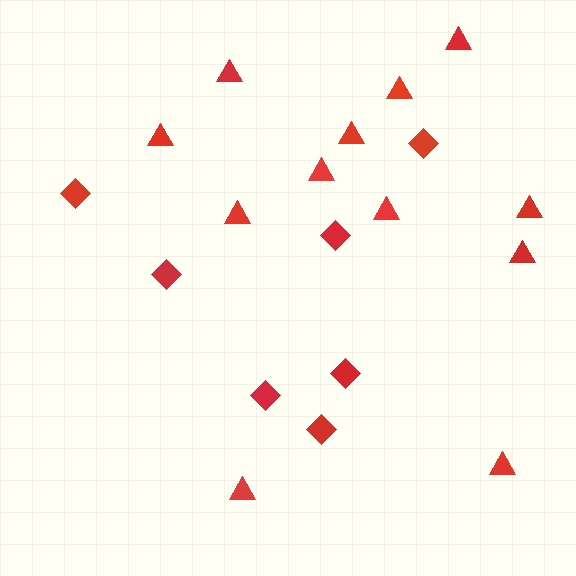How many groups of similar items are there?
There are 2 groups: one group of diamonds (7) and one group of triangles (12).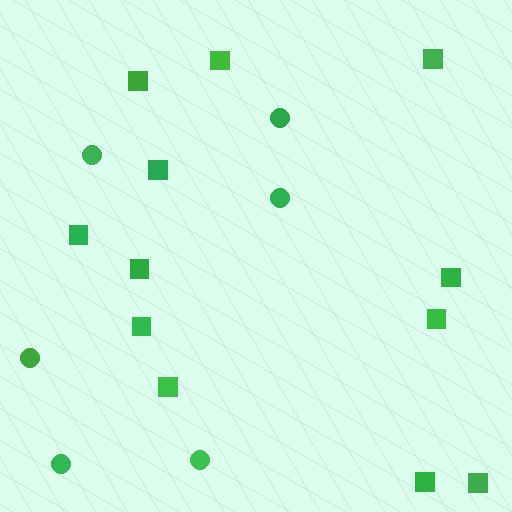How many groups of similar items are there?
There are 2 groups: one group of circles (6) and one group of squares (12).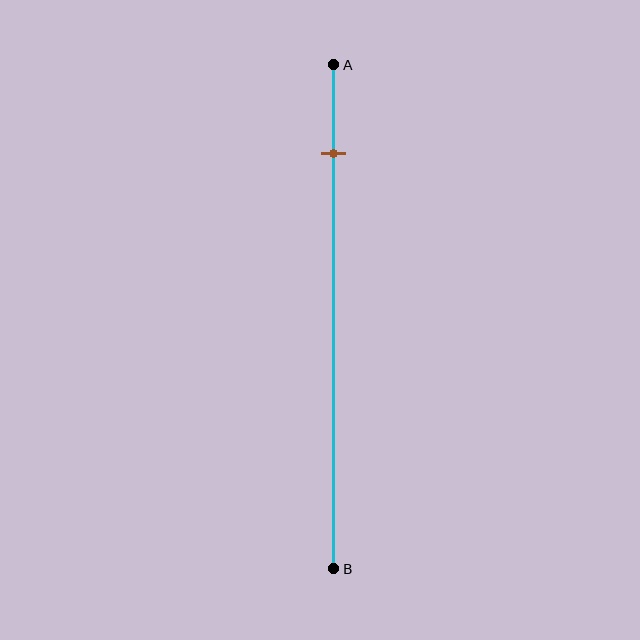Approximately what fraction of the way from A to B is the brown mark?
The brown mark is approximately 20% of the way from A to B.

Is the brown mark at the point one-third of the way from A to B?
No, the mark is at about 20% from A, not at the 33% one-third point.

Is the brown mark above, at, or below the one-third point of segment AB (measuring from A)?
The brown mark is above the one-third point of segment AB.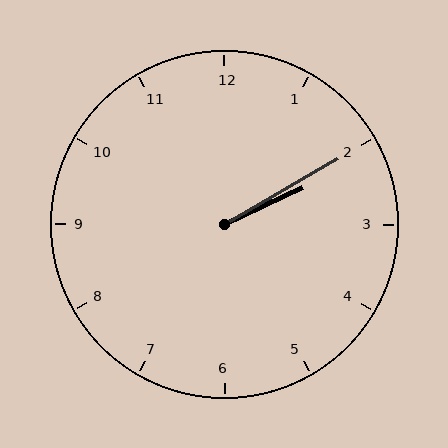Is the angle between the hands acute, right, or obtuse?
It is acute.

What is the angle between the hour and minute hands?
Approximately 5 degrees.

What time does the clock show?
2:10.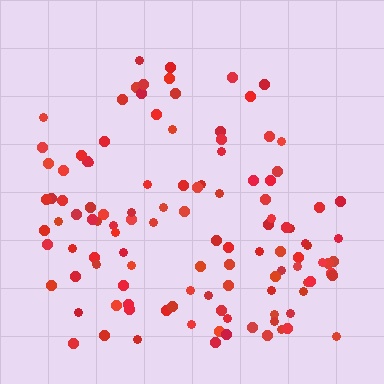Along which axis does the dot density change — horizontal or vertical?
Vertical.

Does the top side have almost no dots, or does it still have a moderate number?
Still a moderate number, just noticeably fewer than the bottom.